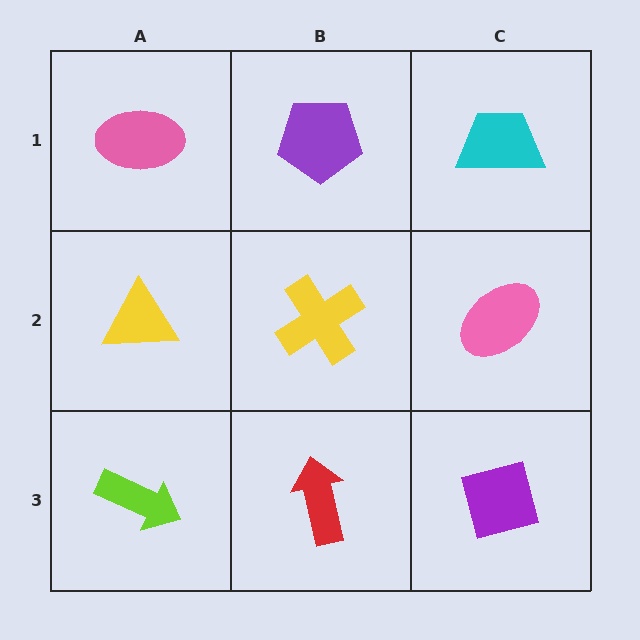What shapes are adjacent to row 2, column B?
A purple pentagon (row 1, column B), a red arrow (row 3, column B), a yellow triangle (row 2, column A), a pink ellipse (row 2, column C).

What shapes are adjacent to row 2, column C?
A cyan trapezoid (row 1, column C), a purple square (row 3, column C), a yellow cross (row 2, column B).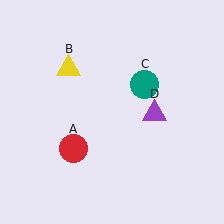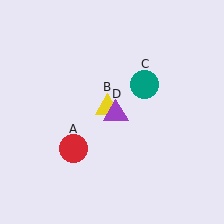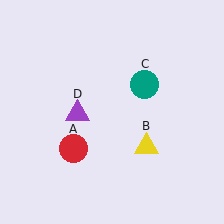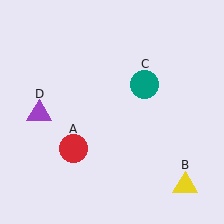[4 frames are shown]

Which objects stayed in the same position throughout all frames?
Red circle (object A) and teal circle (object C) remained stationary.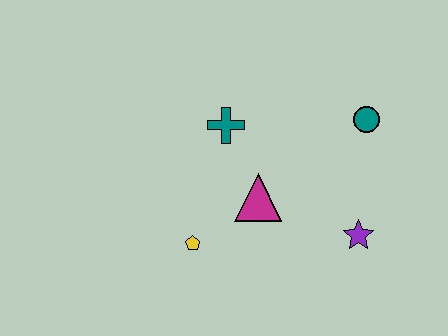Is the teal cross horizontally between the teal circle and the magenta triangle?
No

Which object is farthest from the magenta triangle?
The teal circle is farthest from the magenta triangle.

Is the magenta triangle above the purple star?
Yes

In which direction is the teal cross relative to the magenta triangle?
The teal cross is above the magenta triangle.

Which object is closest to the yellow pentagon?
The magenta triangle is closest to the yellow pentagon.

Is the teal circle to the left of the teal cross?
No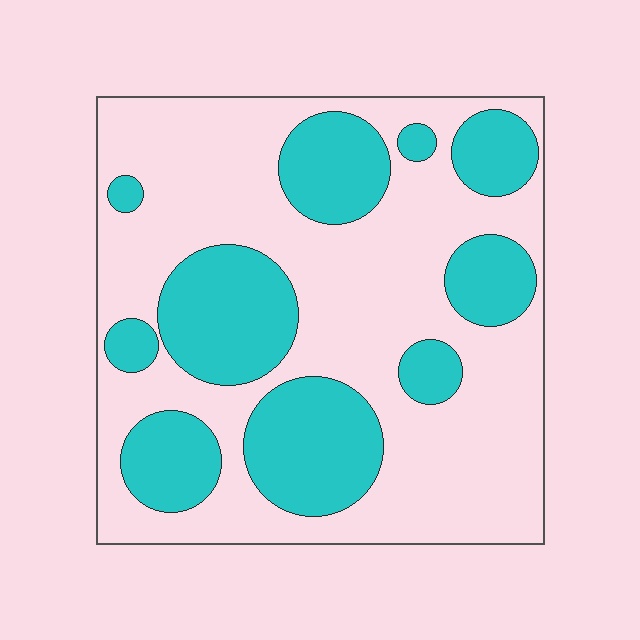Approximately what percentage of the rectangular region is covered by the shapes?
Approximately 35%.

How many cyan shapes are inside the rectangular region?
10.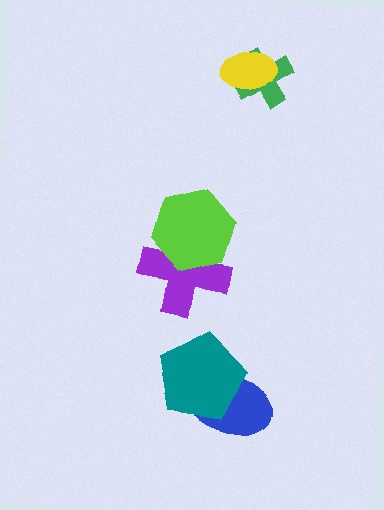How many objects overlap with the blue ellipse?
1 object overlaps with the blue ellipse.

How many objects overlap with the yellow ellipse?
1 object overlaps with the yellow ellipse.